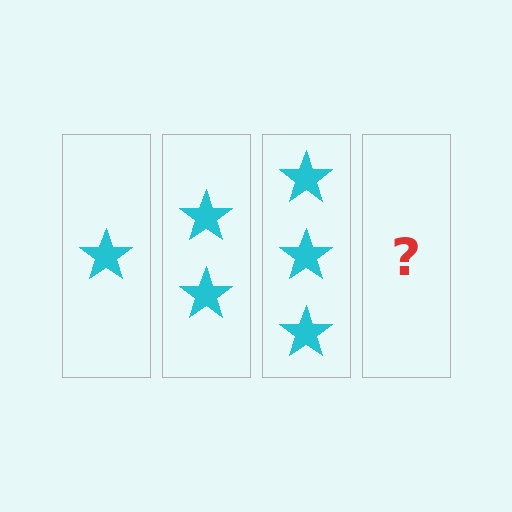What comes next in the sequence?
The next element should be 4 stars.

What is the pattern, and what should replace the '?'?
The pattern is that each step adds one more star. The '?' should be 4 stars.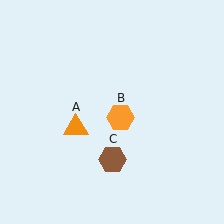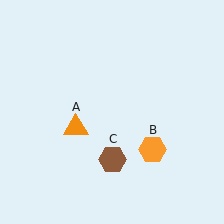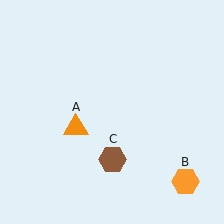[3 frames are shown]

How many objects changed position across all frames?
1 object changed position: orange hexagon (object B).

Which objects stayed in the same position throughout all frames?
Orange triangle (object A) and brown hexagon (object C) remained stationary.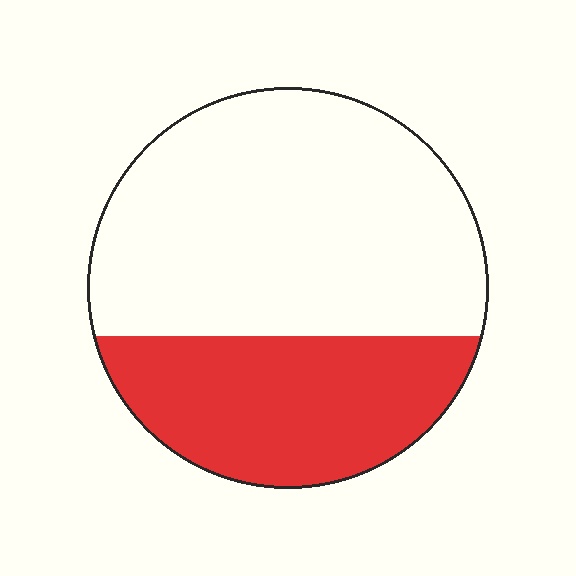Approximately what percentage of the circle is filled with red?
Approximately 35%.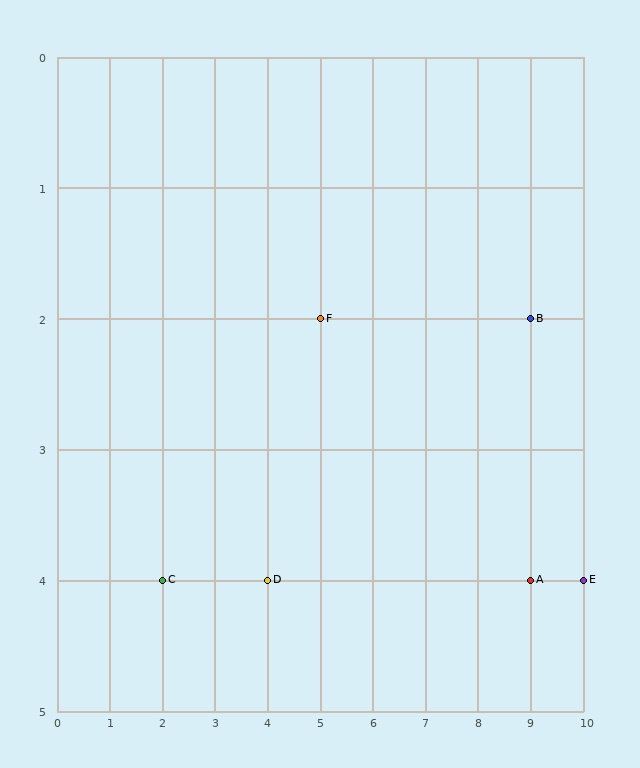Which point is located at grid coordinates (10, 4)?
Point E is at (10, 4).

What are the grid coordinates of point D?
Point D is at grid coordinates (4, 4).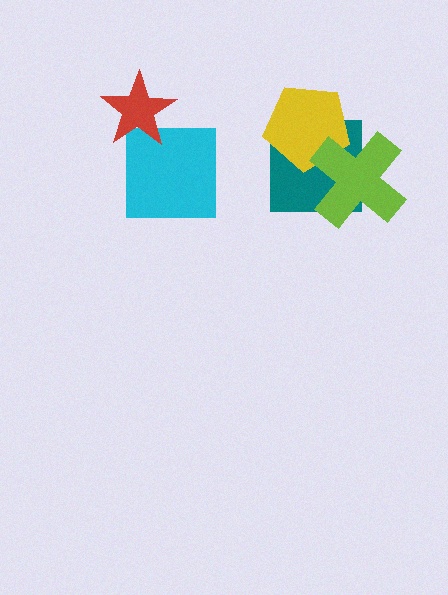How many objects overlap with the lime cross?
2 objects overlap with the lime cross.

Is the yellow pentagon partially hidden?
Yes, it is partially covered by another shape.